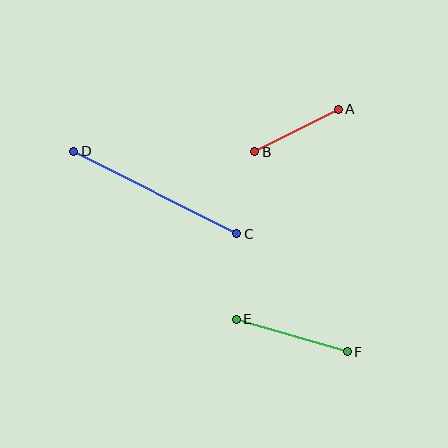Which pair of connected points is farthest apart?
Points C and D are farthest apart.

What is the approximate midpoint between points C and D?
The midpoint is at approximately (155, 192) pixels.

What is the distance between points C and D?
The distance is approximately 183 pixels.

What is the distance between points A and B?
The distance is approximately 94 pixels.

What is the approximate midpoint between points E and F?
The midpoint is at approximately (292, 336) pixels.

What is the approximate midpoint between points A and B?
The midpoint is at approximately (296, 130) pixels.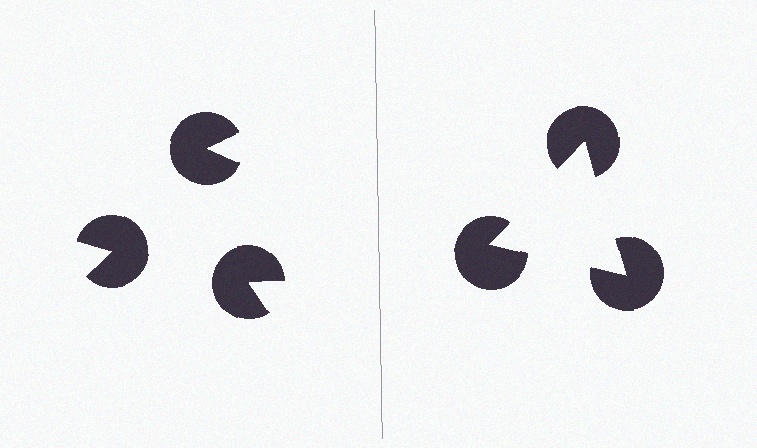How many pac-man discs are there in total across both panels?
6 — 3 on each side.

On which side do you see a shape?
An illusory triangle appears on the right side. On the left side the wedge cuts are rotated, so no coherent shape forms.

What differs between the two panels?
The pac-man discs are positioned identically on both sides; only the wedge orientations differ. On the right they align to a triangle; on the left they are misaligned.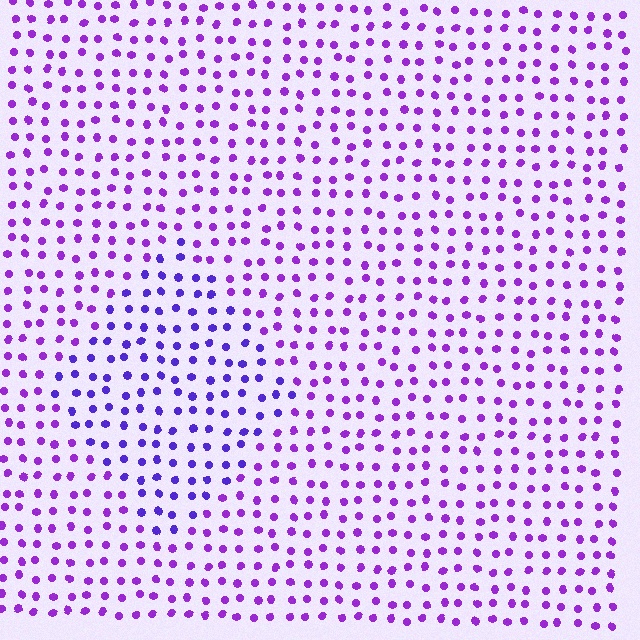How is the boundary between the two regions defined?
The boundary is defined purely by a slight shift in hue (about 26 degrees). Spacing, size, and orientation are identical on both sides.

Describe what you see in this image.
The image is filled with small purple elements in a uniform arrangement. A diamond-shaped region is visible where the elements are tinted to a slightly different hue, forming a subtle color boundary.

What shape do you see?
I see a diamond.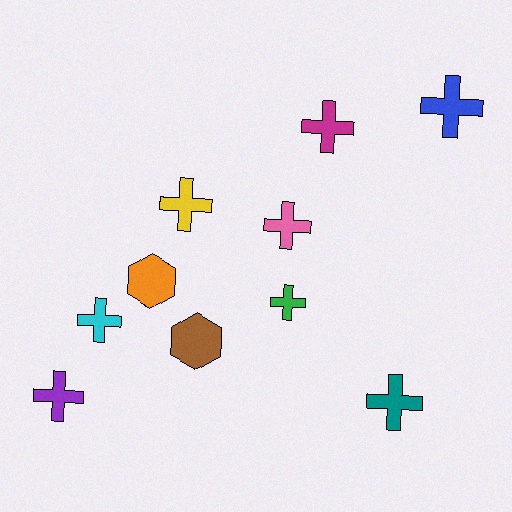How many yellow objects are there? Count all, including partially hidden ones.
There is 1 yellow object.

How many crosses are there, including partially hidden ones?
There are 8 crosses.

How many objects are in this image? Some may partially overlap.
There are 10 objects.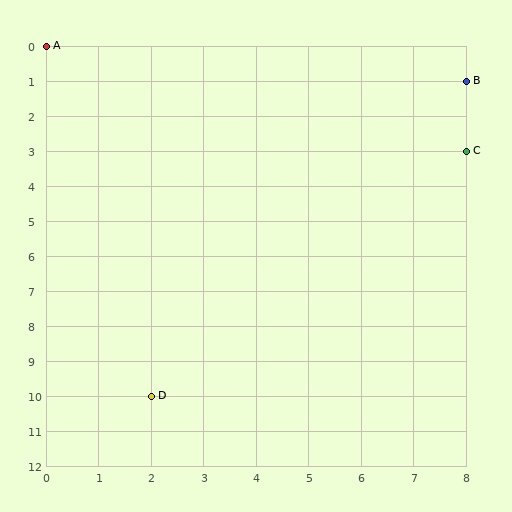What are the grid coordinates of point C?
Point C is at grid coordinates (8, 3).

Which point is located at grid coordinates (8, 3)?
Point C is at (8, 3).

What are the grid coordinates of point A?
Point A is at grid coordinates (0, 0).